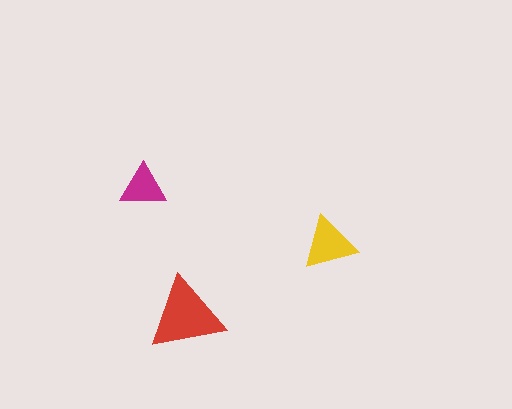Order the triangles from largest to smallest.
the red one, the yellow one, the magenta one.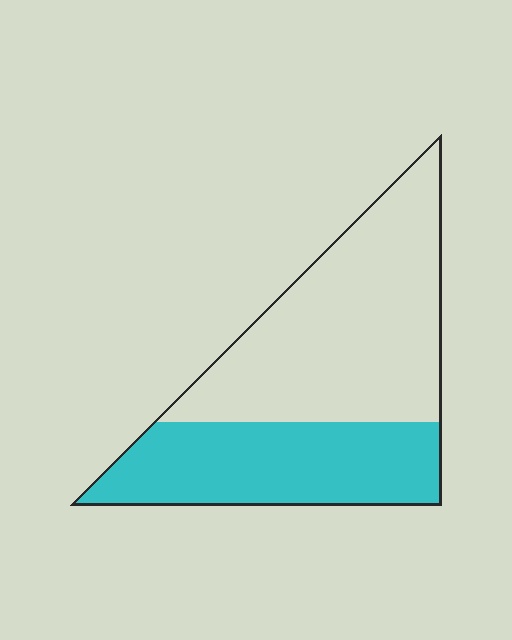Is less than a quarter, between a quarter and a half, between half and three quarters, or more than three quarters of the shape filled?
Between a quarter and a half.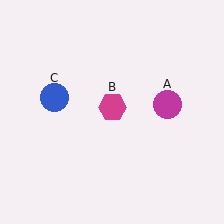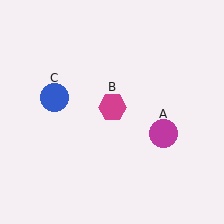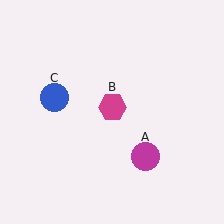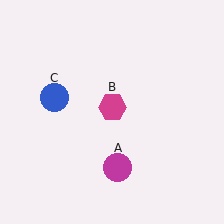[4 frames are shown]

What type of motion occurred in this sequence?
The magenta circle (object A) rotated clockwise around the center of the scene.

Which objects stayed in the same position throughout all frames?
Magenta hexagon (object B) and blue circle (object C) remained stationary.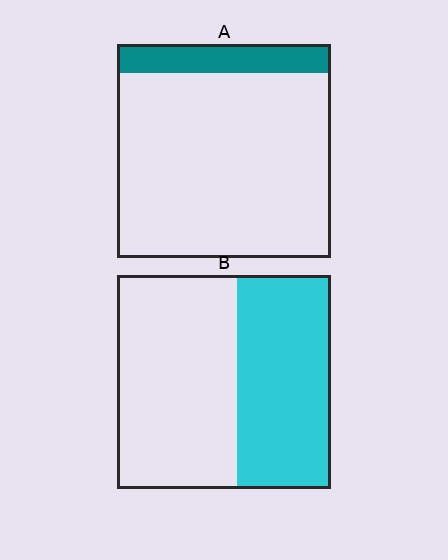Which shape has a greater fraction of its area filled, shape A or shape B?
Shape B.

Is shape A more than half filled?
No.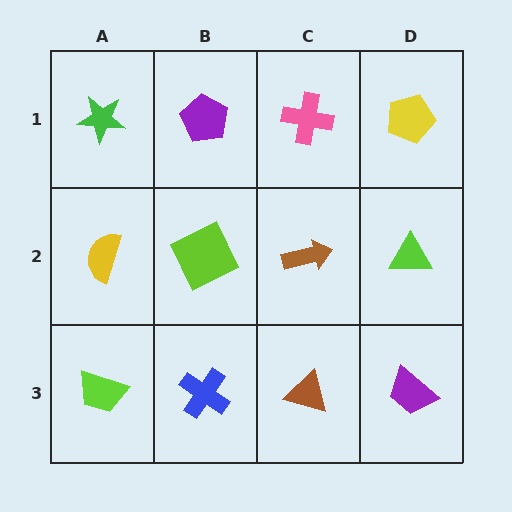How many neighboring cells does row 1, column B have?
3.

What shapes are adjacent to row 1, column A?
A yellow semicircle (row 2, column A), a purple pentagon (row 1, column B).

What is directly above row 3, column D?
A lime triangle.